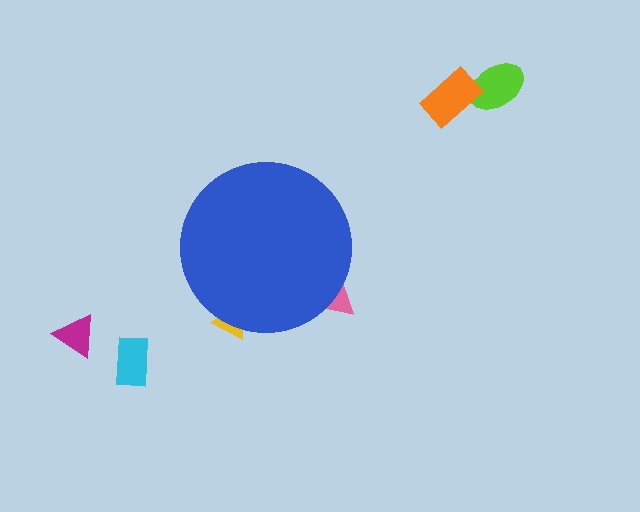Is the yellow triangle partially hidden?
Yes, the yellow triangle is partially hidden behind the blue circle.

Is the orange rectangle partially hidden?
No, the orange rectangle is fully visible.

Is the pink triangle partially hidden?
Yes, the pink triangle is partially hidden behind the blue circle.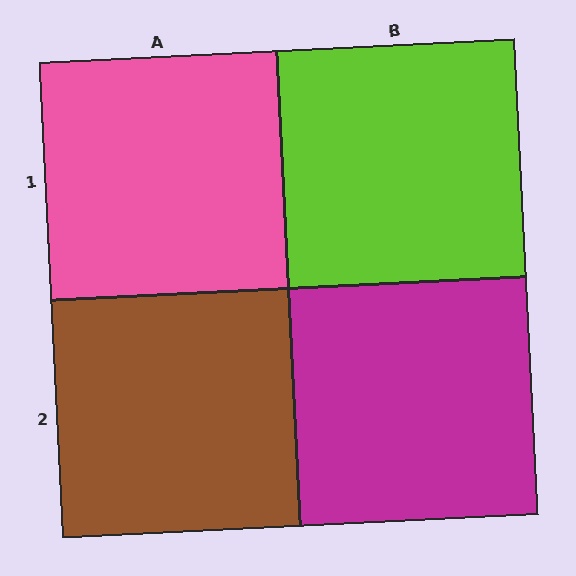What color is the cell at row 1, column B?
Lime.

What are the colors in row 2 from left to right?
Brown, magenta.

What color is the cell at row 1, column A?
Pink.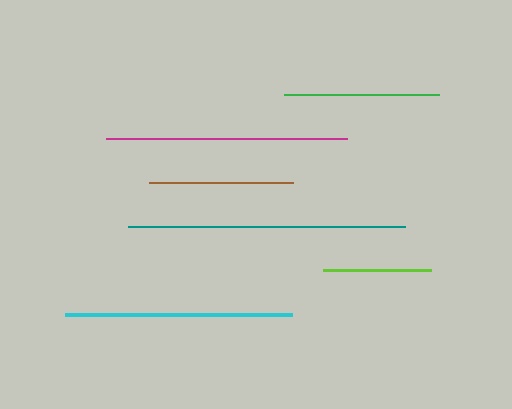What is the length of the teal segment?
The teal segment is approximately 276 pixels long.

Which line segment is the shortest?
The lime line is the shortest at approximately 109 pixels.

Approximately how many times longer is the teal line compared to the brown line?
The teal line is approximately 1.9 times the length of the brown line.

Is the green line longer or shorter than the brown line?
The green line is longer than the brown line.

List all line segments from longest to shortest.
From longest to shortest: teal, magenta, cyan, green, brown, lime.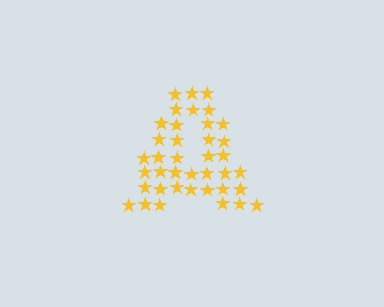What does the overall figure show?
The overall figure shows the letter A.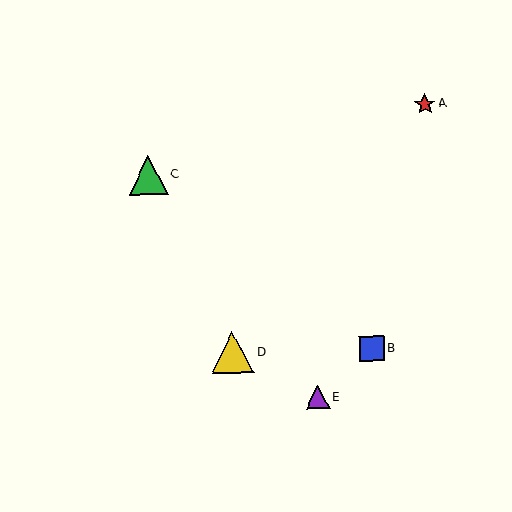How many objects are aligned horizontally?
2 objects (B, D) are aligned horizontally.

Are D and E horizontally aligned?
No, D is at y≈353 and E is at y≈397.